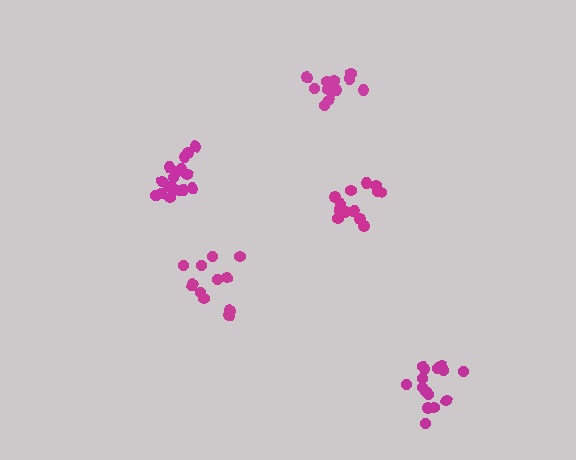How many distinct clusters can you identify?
There are 5 distinct clusters.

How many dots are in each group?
Group 1: 12 dots, Group 2: 16 dots, Group 3: 13 dots, Group 4: 13 dots, Group 5: 18 dots (72 total).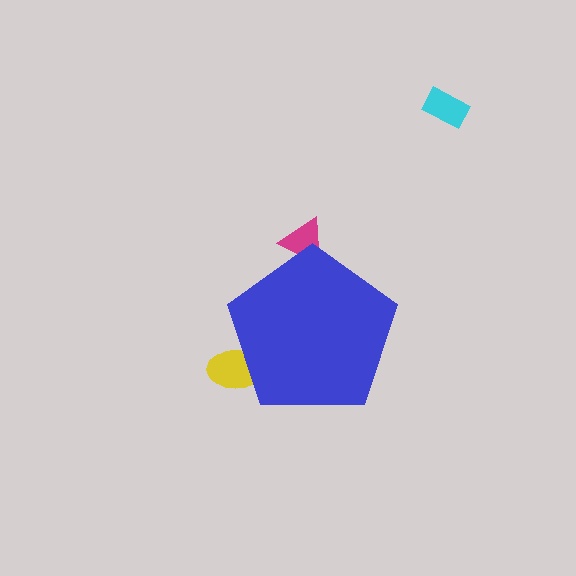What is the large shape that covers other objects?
A blue pentagon.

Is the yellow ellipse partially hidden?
Yes, the yellow ellipse is partially hidden behind the blue pentagon.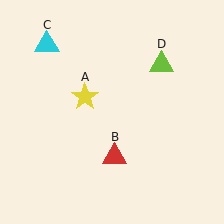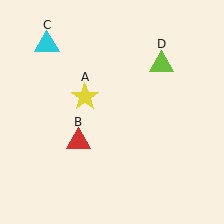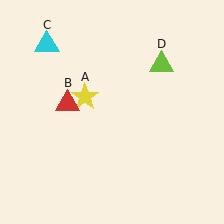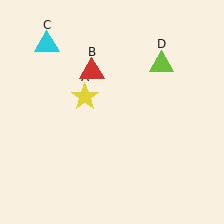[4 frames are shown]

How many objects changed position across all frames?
1 object changed position: red triangle (object B).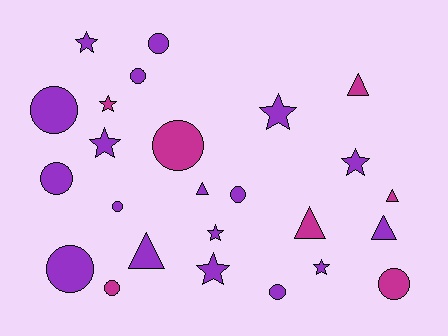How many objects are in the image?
There are 25 objects.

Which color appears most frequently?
Purple, with 18 objects.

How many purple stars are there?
There are 7 purple stars.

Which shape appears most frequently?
Circle, with 11 objects.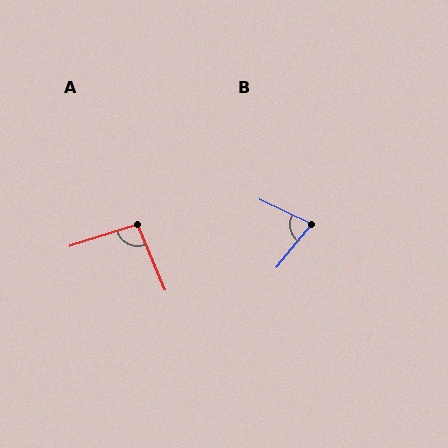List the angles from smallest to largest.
B (76°), A (95°).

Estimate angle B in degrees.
Approximately 76 degrees.